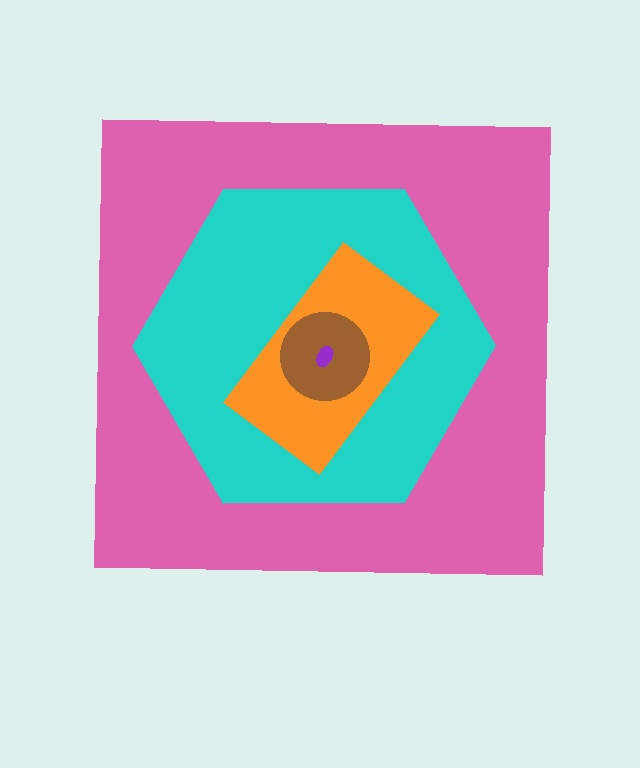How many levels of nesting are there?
5.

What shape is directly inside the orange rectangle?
The brown circle.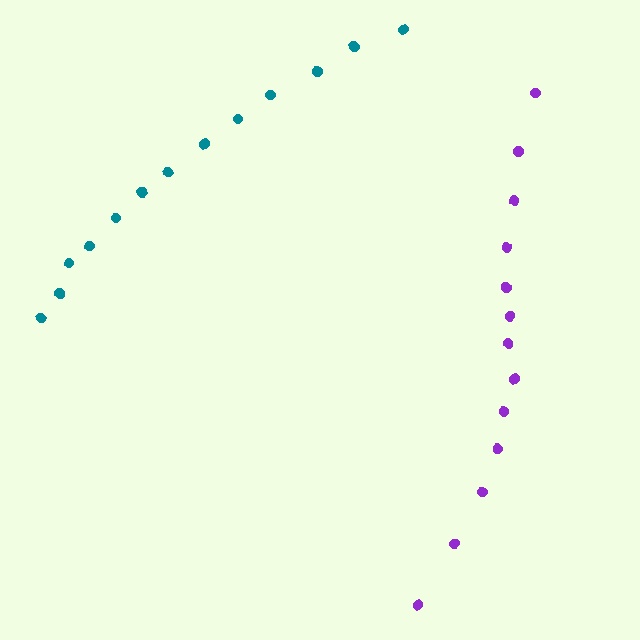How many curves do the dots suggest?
There are 2 distinct paths.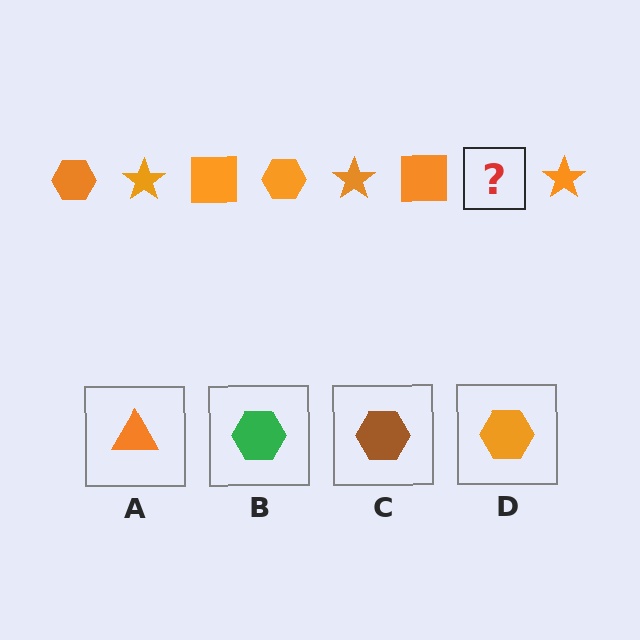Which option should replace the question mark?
Option D.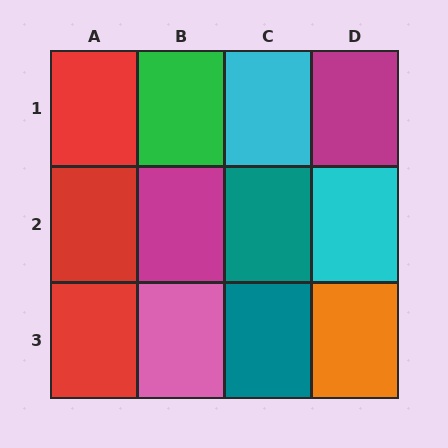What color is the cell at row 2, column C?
Teal.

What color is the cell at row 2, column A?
Red.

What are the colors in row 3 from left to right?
Red, pink, teal, orange.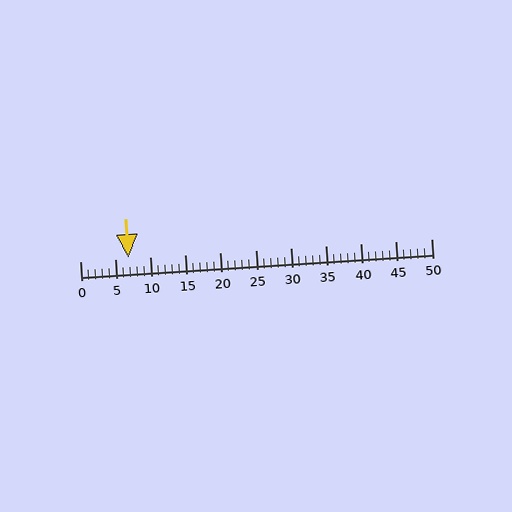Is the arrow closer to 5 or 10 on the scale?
The arrow is closer to 5.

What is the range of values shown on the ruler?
The ruler shows values from 0 to 50.